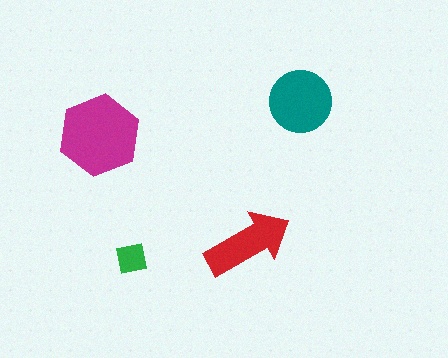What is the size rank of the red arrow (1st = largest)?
3rd.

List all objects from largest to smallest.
The magenta hexagon, the teal circle, the red arrow, the green square.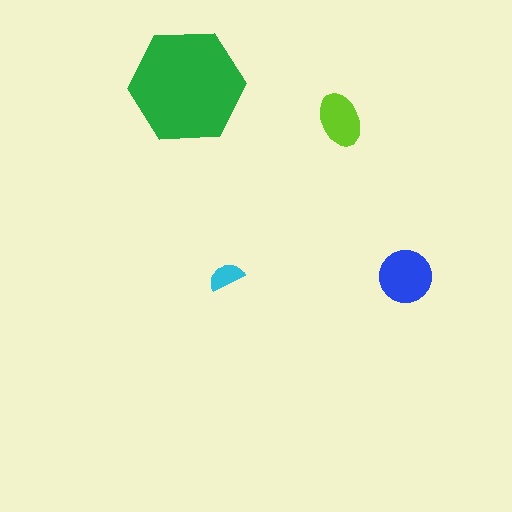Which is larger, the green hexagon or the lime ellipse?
The green hexagon.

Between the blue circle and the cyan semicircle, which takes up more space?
The blue circle.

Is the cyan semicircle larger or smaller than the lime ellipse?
Smaller.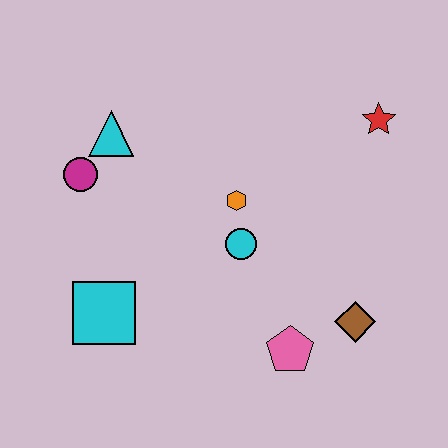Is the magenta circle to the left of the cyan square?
Yes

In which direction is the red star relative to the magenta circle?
The red star is to the right of the magenta circle.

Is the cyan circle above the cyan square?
Yes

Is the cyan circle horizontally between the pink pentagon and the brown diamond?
No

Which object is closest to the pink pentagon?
The brown diamond is closest to the pink pentagon.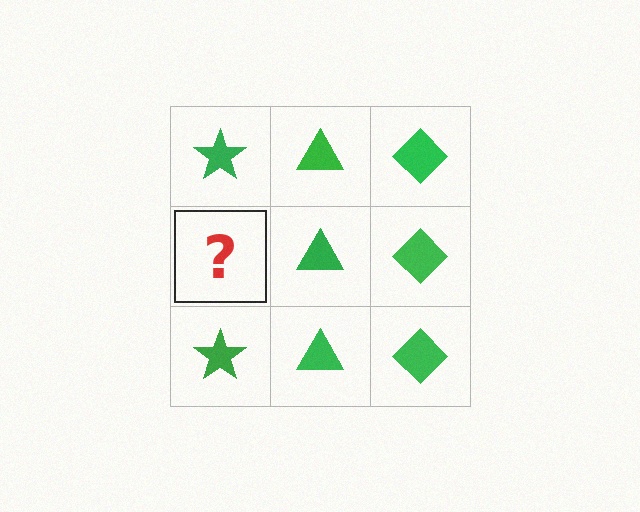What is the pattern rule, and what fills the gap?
The rule is that each column has a consistent shape. The gap should be filled with a green star.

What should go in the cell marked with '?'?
The missing cell should contain a green star.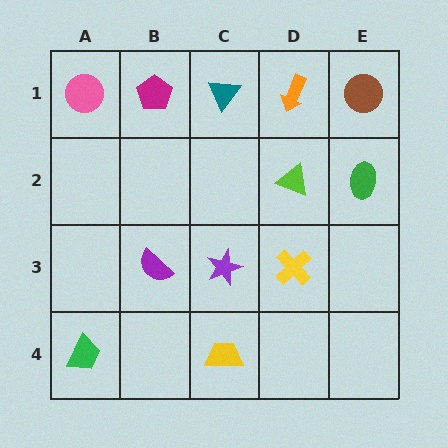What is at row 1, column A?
A pink circle.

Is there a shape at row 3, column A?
No, that cell is empty.